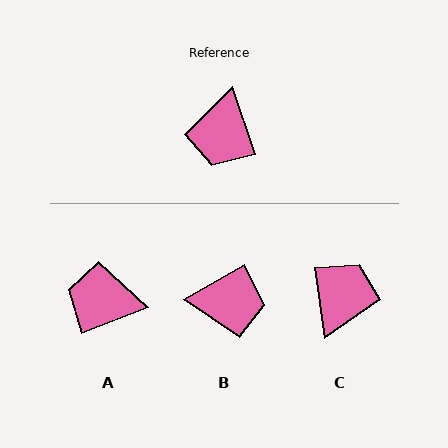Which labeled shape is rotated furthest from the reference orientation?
C, about 169 degrees away.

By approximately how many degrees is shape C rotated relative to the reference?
Approximately 169 degrees counter-clockwise.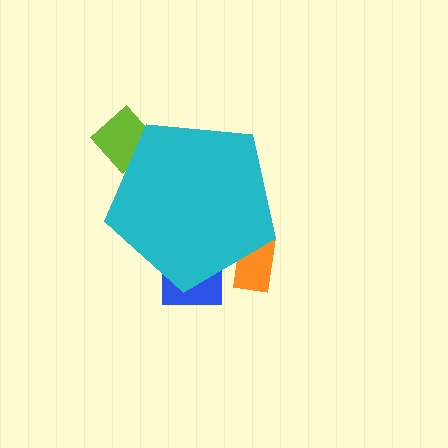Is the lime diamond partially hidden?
Yes, the lime diamond is partially hidden behind the cyan pentagon.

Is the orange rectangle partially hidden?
Yes, the orange rectangle is partially hidden behind the cyan pentagon.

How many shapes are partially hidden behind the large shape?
3 shapes are partially hidden.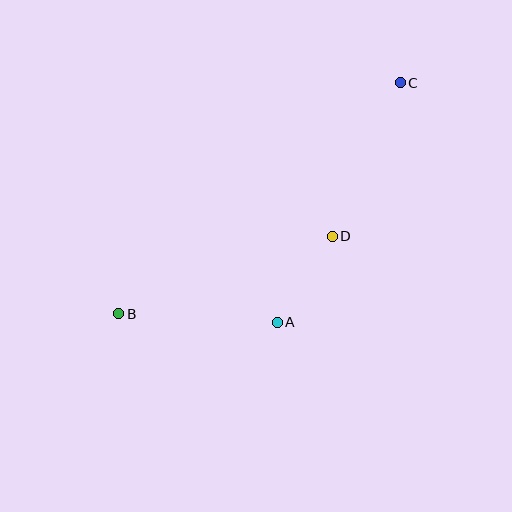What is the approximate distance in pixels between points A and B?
The distance between A and B is approximately 159 pixels.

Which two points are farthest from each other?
Points B and C are farthest from each other.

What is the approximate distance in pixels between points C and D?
The distance between C and D is approximately 168 pixels.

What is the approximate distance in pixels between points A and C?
The distance between A and C is approximately 269 pixels.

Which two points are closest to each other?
Points A and D are closest to each other.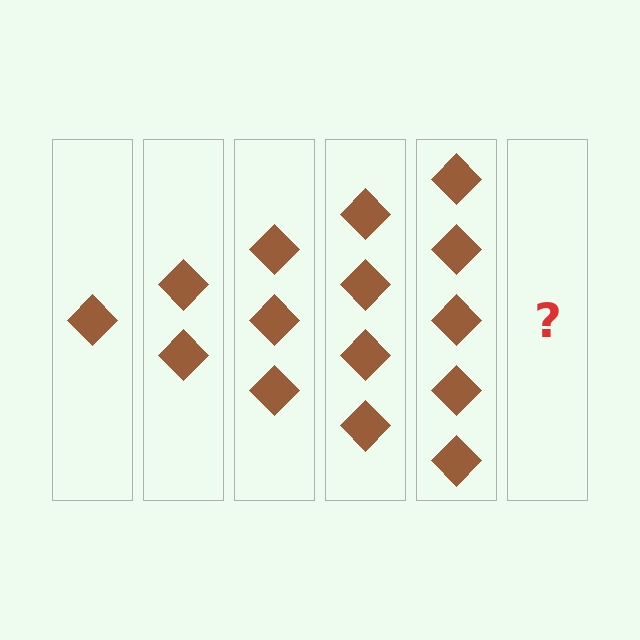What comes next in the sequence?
The next element should be 6 diamonds.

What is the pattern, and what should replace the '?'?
The pattern is that each step adds one more diamond. The '?' should be 6 diamonds.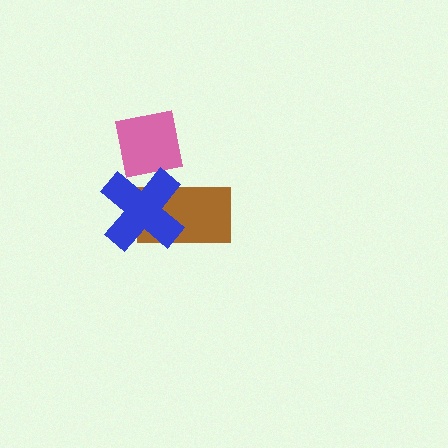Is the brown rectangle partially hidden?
Yes, it is partially covered by another shape.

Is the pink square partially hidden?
Yes, it is partially covered by another shape.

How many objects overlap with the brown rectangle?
1 object overlaps with the brown rectangle.